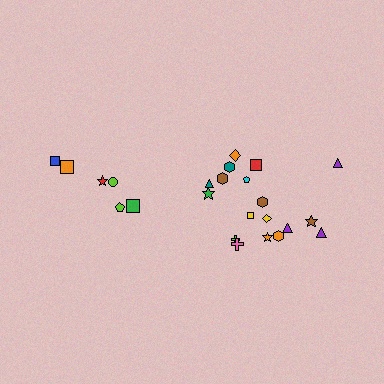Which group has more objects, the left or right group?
The right group.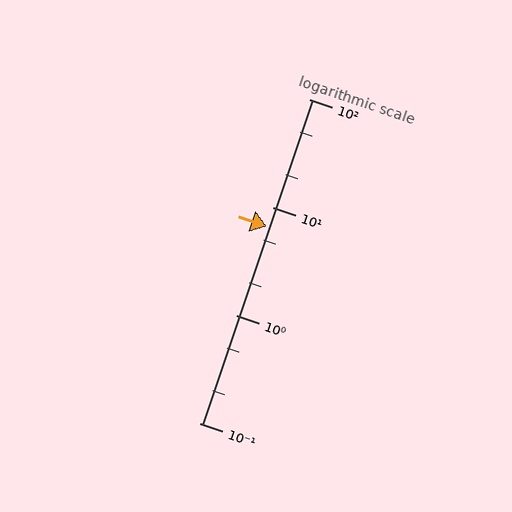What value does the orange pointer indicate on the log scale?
The pointer indicates approximately 6.6.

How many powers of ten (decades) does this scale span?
The scale spans 3 decades, from 0.1 to 100.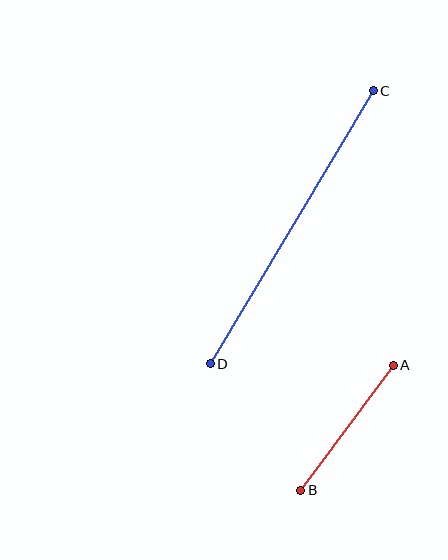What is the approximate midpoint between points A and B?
The midpoint is at approximately (347, 428) pixels.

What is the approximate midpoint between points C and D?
The midpoint is at approximately (292, 227) pixels.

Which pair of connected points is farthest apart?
Points C and D are farthest apart.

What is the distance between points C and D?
The distance is approximately 318 pixels.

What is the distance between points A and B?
The distance is approximately 156 pixels.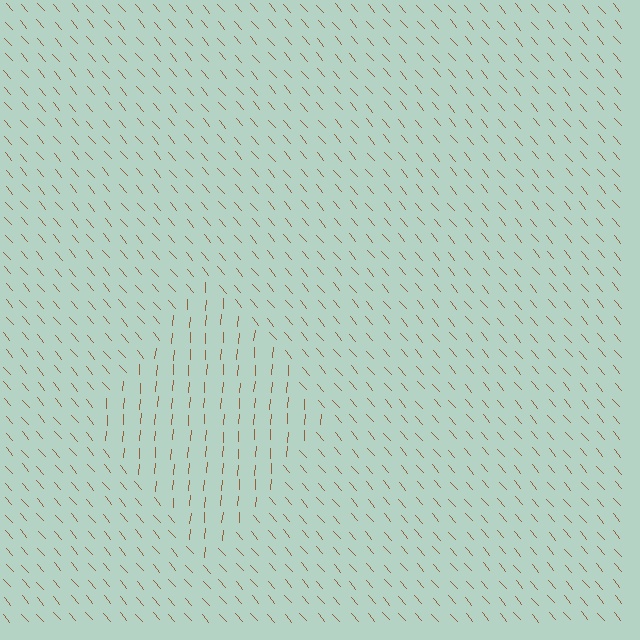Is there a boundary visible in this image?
Yes, there is a texture boundary formed by a change in line orientation.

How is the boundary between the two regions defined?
The boundary is defined purely by a change in line orientation (approximately 45 degrees difference). All lines are the same color and thickness.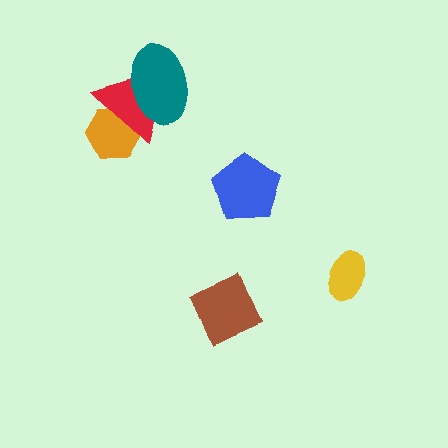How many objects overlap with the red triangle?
2 objects overlap with the red triangle.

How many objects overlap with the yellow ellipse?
0 objects overlap with the yellow ellipse.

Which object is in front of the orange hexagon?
The red triangle is in front of the orange hexagon.